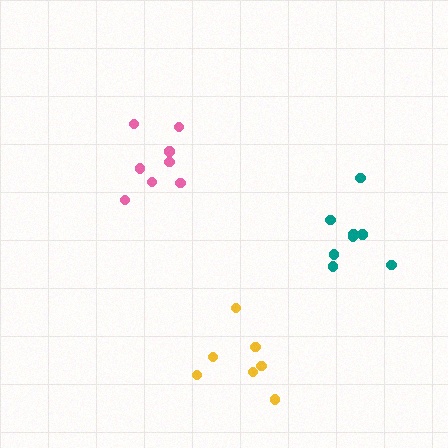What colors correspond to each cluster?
The clusters are colored: pink, yellow, teal.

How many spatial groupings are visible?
There are 3 spatial groupings.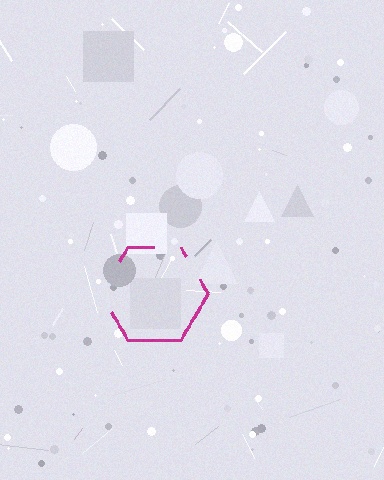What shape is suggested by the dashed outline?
The dashed outline suggests a hexagon.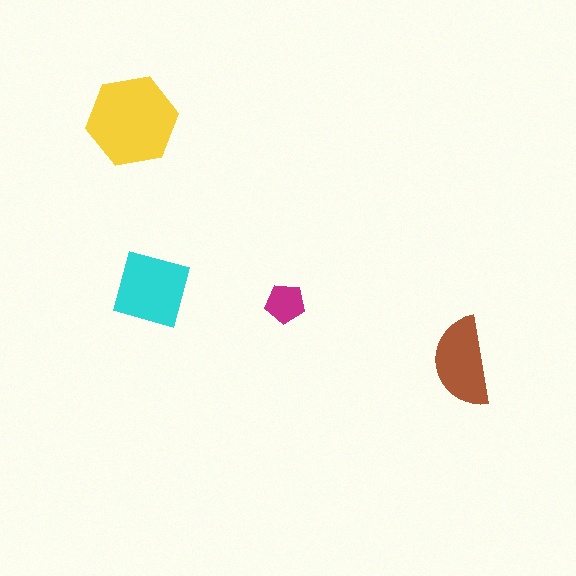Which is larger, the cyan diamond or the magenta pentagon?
The cyan diamond.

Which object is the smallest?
The magenta pentagon.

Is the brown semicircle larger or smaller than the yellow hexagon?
Smaller.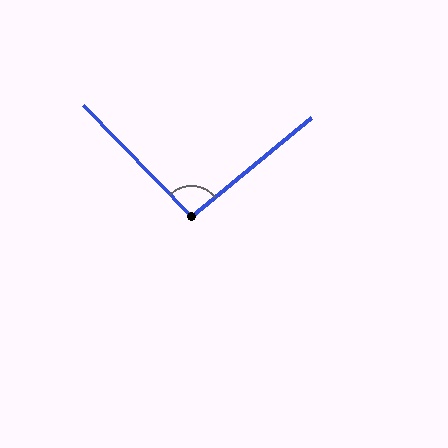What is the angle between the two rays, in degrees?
Approximately 95 degrees.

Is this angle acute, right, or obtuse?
It is approximately a right angle.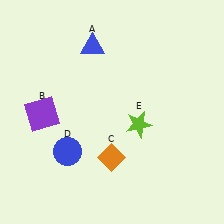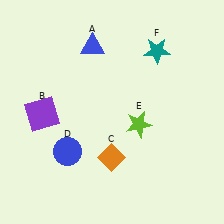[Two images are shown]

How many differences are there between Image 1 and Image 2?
There is 1 difference between the two images.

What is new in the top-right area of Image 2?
A teal star (F) was added in the top-right area of Image 2.